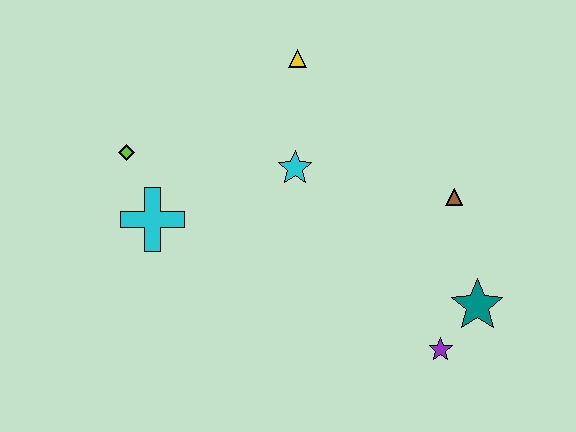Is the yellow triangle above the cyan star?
Yes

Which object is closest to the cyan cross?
The lime diamond is closest to the cyan cross.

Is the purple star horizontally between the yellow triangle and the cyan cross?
No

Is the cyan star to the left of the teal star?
Yes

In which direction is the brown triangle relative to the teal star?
The brown triangle is above the teal star.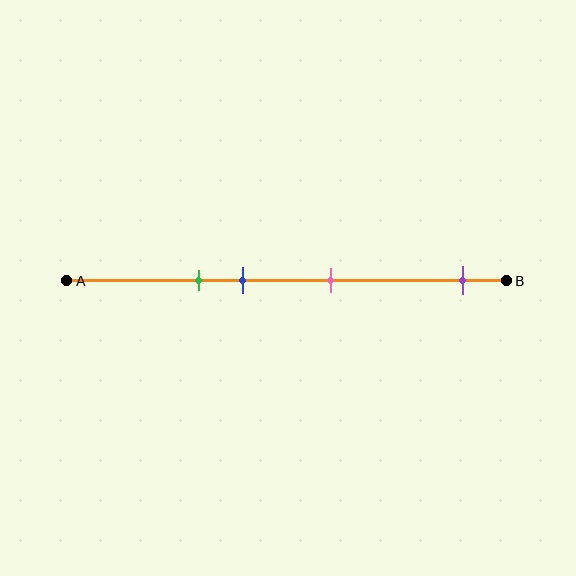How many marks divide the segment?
There are 4 marks dividing the segment.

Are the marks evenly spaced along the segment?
No, the marks are not evenly spaced.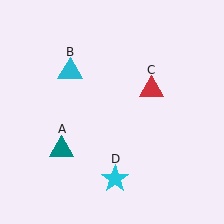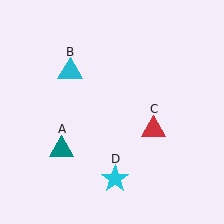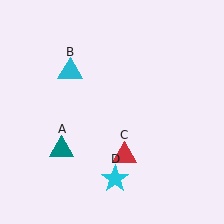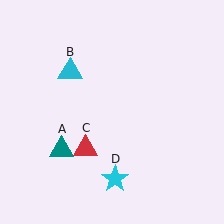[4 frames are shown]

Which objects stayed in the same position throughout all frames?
Teal triangle (object A) and cyan triangle (object B) and cyan star (object D) remained stationary.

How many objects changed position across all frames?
1 object changed position: red triangle (object C).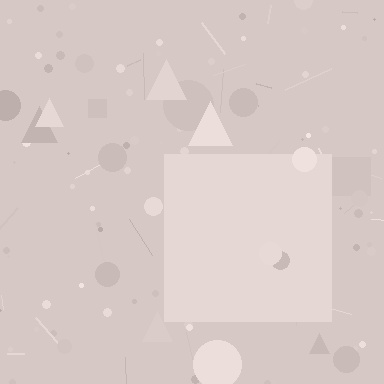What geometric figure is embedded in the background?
A square is embedded in the background.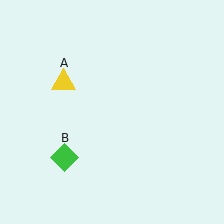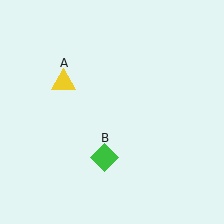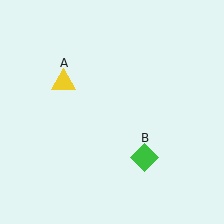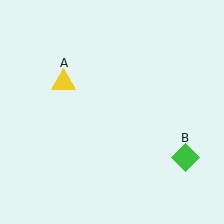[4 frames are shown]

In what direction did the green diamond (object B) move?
The green diamond (object B) moved right.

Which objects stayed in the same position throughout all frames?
Yellow triangle (object A) remained stationary.